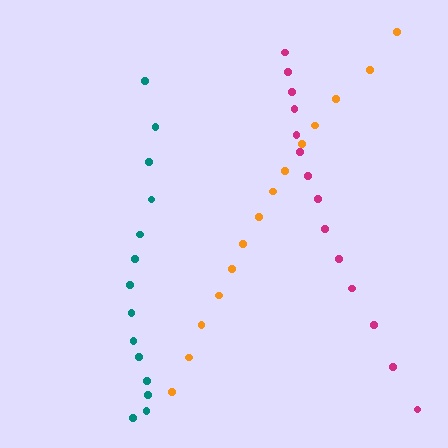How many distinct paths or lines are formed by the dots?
There are 3 distinct paths.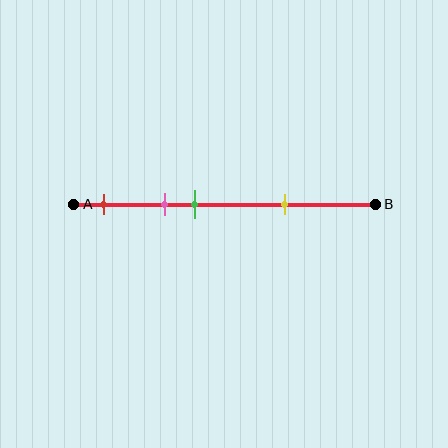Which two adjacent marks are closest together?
The pink and green marks are the closest adjacent pair.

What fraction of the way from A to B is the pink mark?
The pink mark is approximately 30% (0.3) of the way from A to B.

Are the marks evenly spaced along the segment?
No, the marks are not evenly spaced.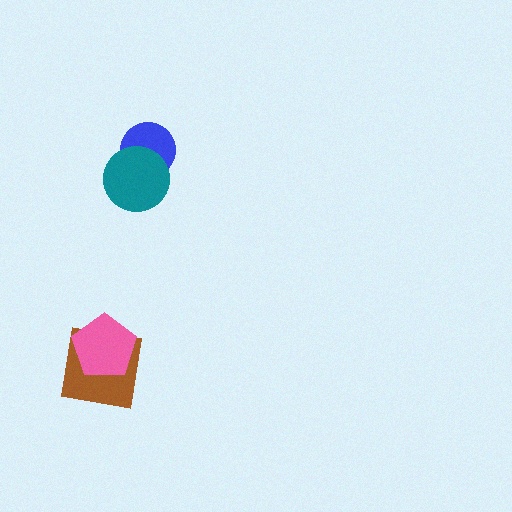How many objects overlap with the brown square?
1 object overlaps with the brown square.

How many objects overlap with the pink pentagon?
1 object overlaps with the pink pentagon.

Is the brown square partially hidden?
Yes, it is partially covered by another shape.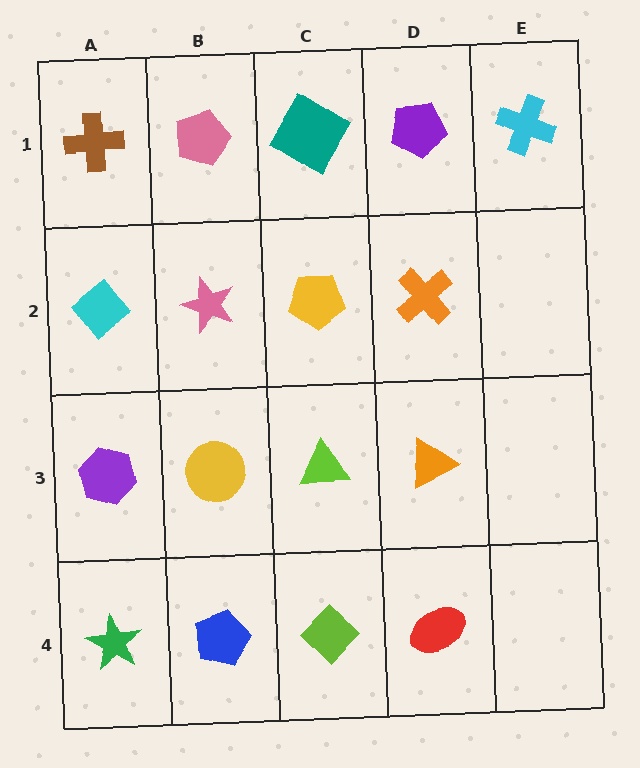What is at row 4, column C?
A lime diamond.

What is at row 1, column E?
A cyan cross.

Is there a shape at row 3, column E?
No, that cell is empty.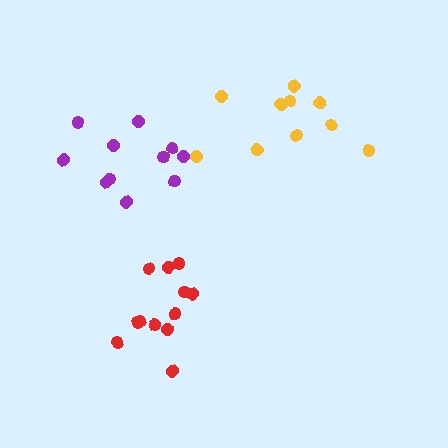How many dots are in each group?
Group 1: 12 dots, Group 2: 10 dots, Group 3: 11 dots (33 total).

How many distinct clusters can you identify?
There are 3 distinct clusters.